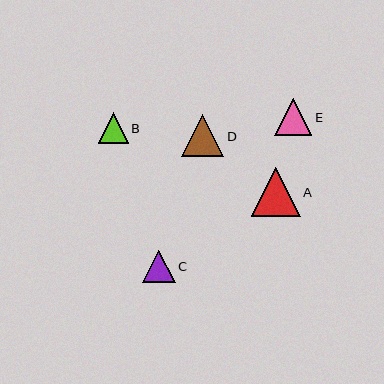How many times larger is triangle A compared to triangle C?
Triangle A is approximately 1.5 times the size of triangle C.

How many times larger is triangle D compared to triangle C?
Triangle D is approximately 1.3 times the size of triangle C.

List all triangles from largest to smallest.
From largest to smallest: A, D, E, C, B.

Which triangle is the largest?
Triangle A is the largest with a size of approximately 49 pixels.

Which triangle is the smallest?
Triangle B is the smallest with a size of approximately 30 pixels.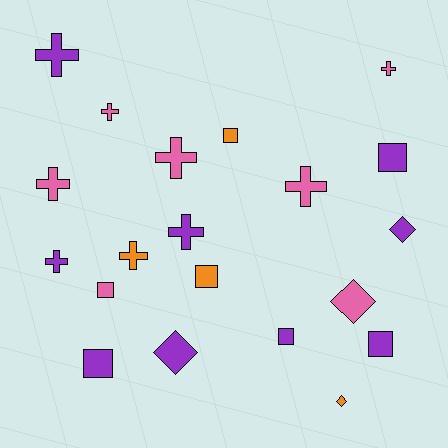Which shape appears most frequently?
Cross, with 9 objects.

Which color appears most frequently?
Purple, with 9 objects.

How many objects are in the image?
There are 20 objects.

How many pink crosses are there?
There are 5 pink crosses.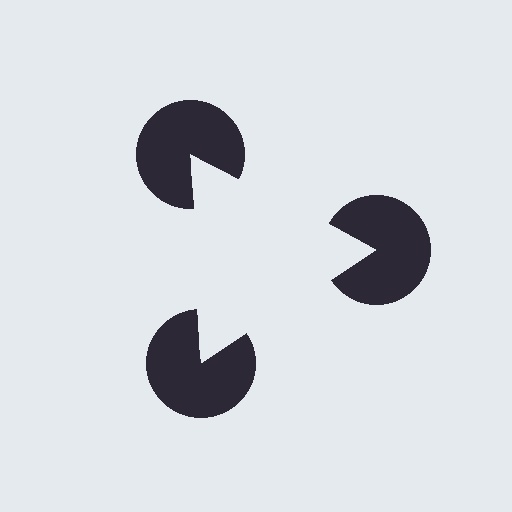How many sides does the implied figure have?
3 sides.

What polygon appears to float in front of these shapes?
An illusory triangle — its edges are inferred from the aligned wedge cuts in the pac-man discs, not physically drawn.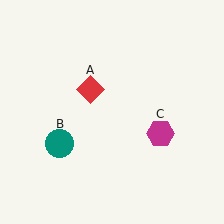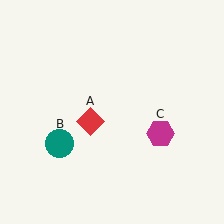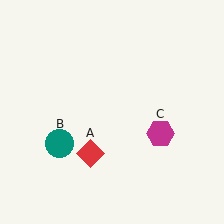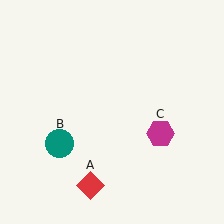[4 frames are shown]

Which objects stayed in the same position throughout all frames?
Teal circle (object B) and magenta hexagon (object C) remained stationary.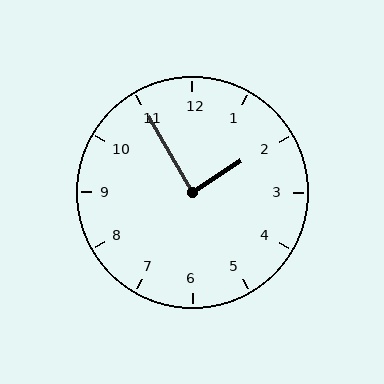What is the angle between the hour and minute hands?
Approximately 88 degrees.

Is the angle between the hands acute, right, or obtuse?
It is right.